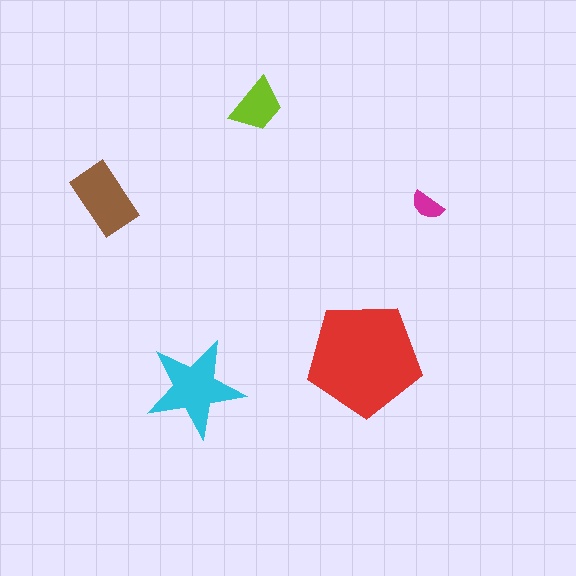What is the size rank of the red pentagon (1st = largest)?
1st.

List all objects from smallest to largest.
The magenta semicircle, the lime trapezoid, the brown rectangle, the cyan star, the red pentagon.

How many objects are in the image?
There are 5 objects in the image.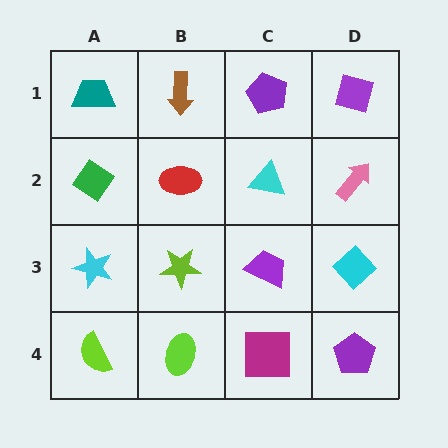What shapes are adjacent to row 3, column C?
A cyan triangle (row 2, column C), a magenta square (row 4, column C), a lime star (row 3, column B), a cyan diamond (row 3, column D).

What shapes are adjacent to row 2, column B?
A brown arrow (row 1, column B), a lime star (row 3, column B), a green diamond (row 2, column A), a cyan triangle (row 2, column C).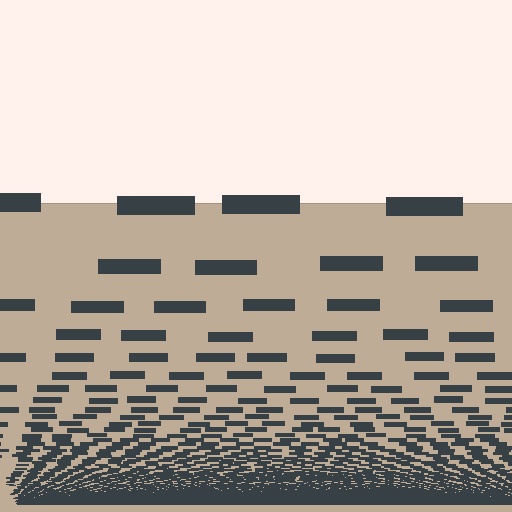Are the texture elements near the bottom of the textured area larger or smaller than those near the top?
Smaller. The gradient is inverted — elements near the bottom are smaller and denser.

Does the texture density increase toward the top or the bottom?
Density increases toward the bottom.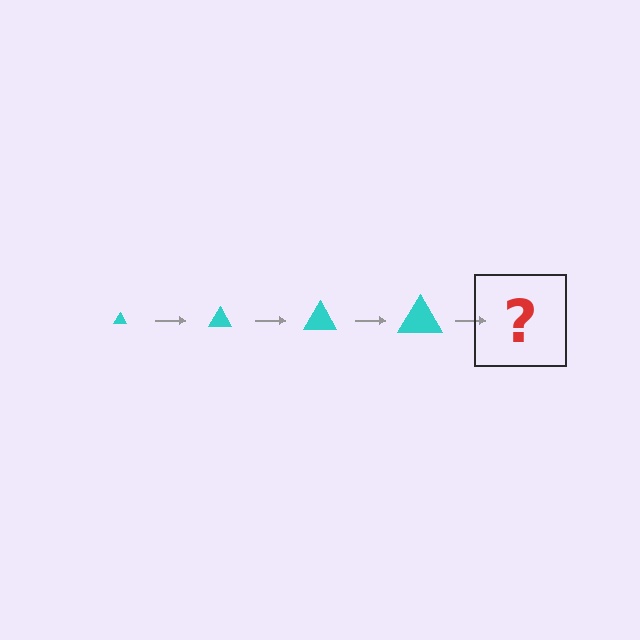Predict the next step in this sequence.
The next step is a cyan triangle, larger than the previous one.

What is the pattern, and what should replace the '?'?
The pattern is that the triangle gets progressively larger each step. The '?' should be a cyan triangle, larger than the previous one.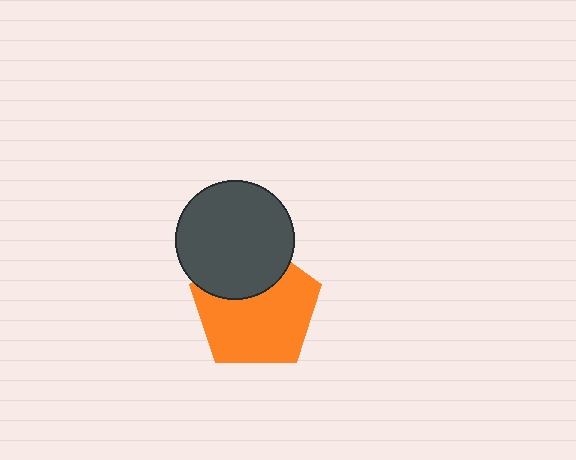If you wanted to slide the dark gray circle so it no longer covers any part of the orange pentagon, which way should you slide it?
Slide it up — that is the most direct way to separate the two shapes.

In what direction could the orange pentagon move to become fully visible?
The orange pentagon could move down. That would shift it out from behind the dark gray circle entirely.